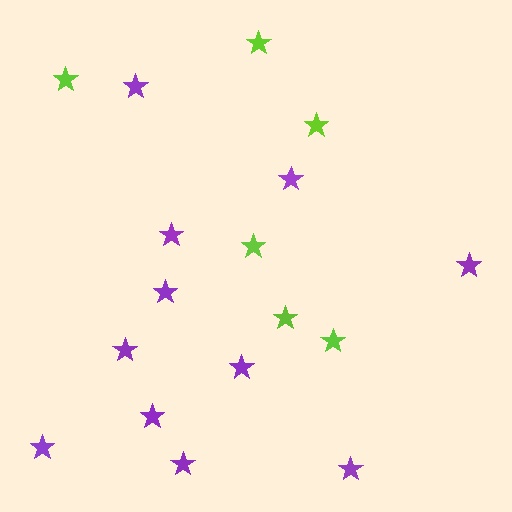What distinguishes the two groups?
There are 2 groups: one group of lime stars (6) and one group of purple stars (11).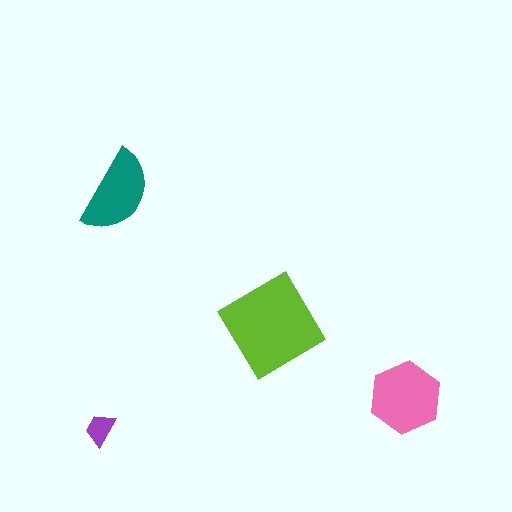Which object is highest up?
The teal semicircle is topmost.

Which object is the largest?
The lime diamond.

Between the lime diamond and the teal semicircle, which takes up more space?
The lime diamond.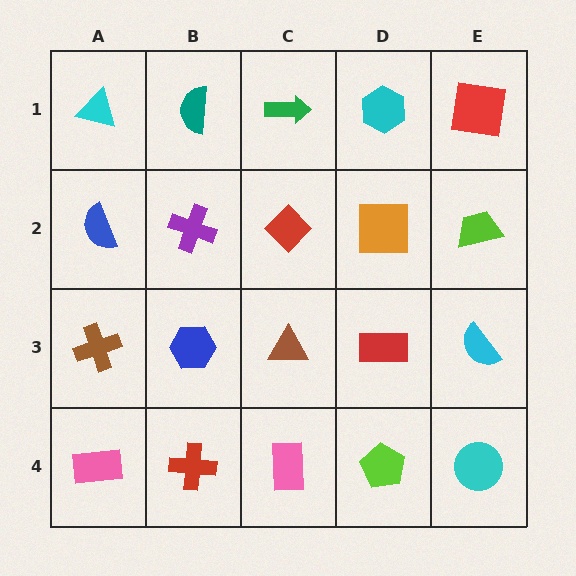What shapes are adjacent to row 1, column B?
A purple cross (row 2, column B), a cyan triangle (row 1, column A), a green arrow (row 1, column C).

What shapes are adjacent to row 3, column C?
A red diamond (row 2, column C), a pink rectangle (row 4, column C), a blue hexagon (row 3, column B), a red rectangle (row 3, column D).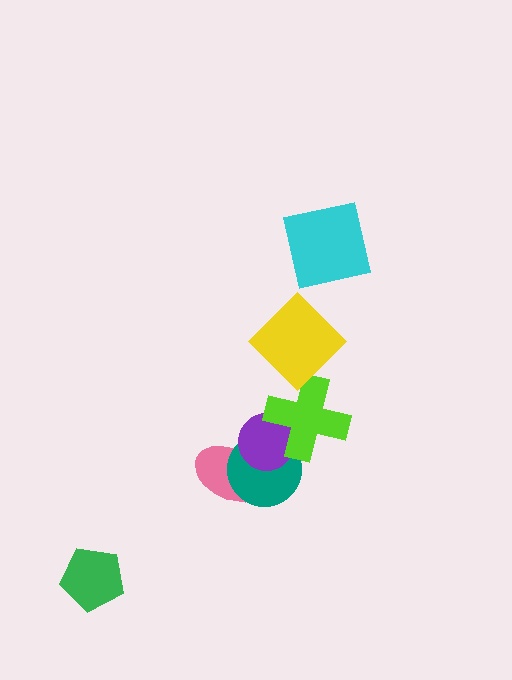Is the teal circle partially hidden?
Yes, it is partially covered by another shape.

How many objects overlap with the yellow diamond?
1 object overlaps with the yellow diamond.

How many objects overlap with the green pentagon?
0 objects overlap with the green pentagon.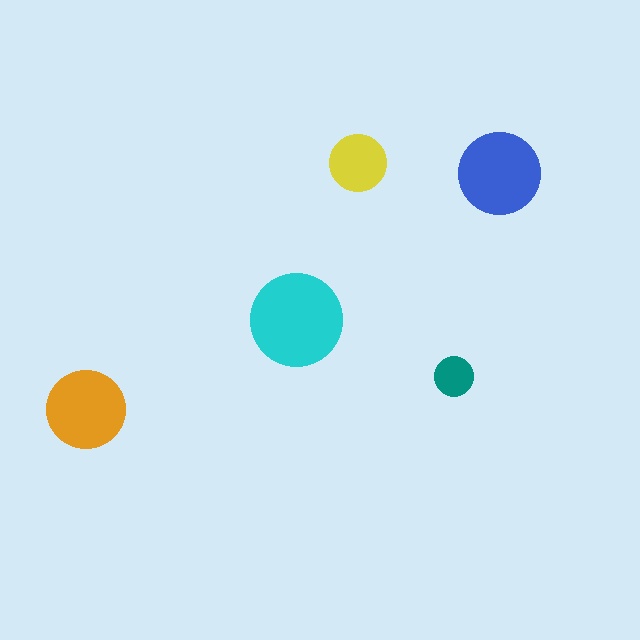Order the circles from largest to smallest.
the cyan one, the blue one, the orange one, the yellow one, the teal one.